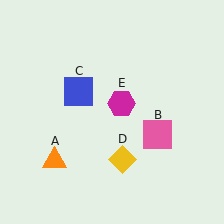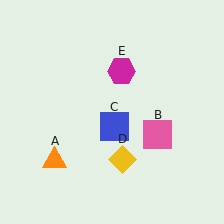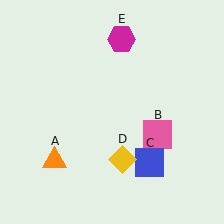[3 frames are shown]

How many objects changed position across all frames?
2 objects changed position: blue square (object C), magenta hexagon (object E).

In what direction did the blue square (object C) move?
The blue square (object C) moved down and to the right.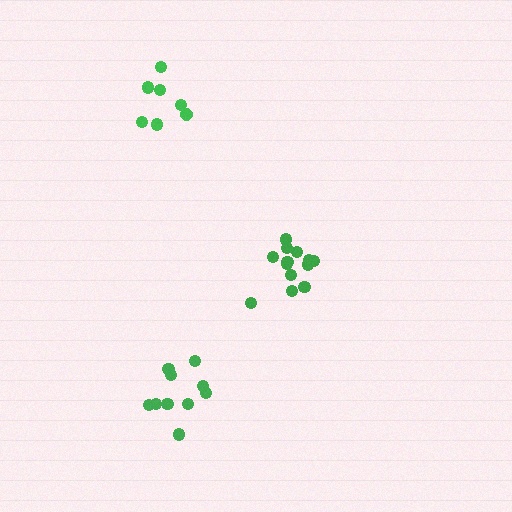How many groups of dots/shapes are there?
There are 3 groups.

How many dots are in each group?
Group 1: 13 dots, Group 2: 7 dots, Group 3: 10 dots (30 total).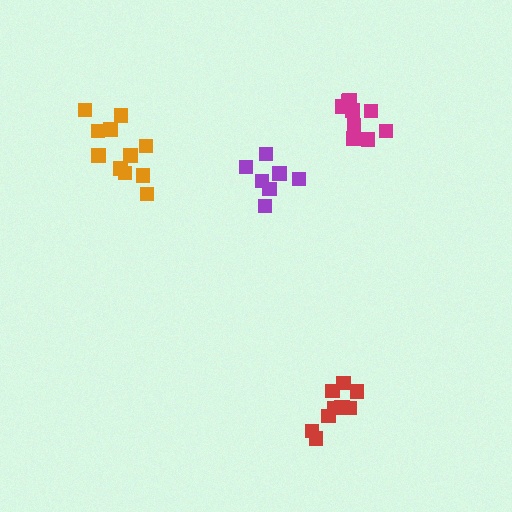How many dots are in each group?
Group 1: 11 dots, Group 2: 10 dots, Group 3: 7 dots, Group 4: 10 dots (38 total).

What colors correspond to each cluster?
The clusters are colored: orange, magenta, purple, red.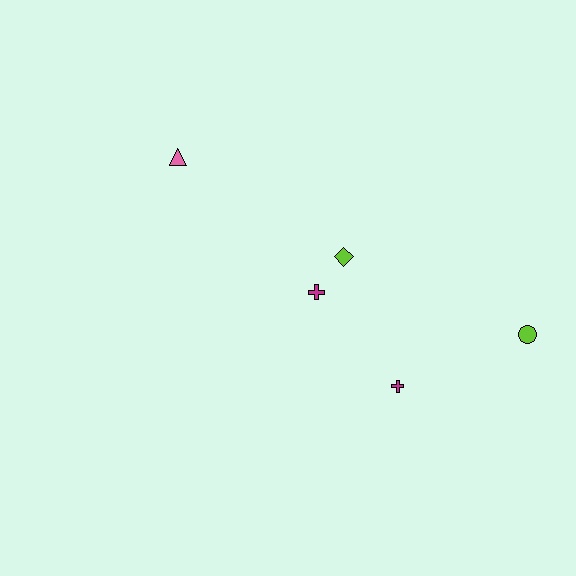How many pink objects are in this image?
There is 1 pink object.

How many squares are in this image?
There are no squares.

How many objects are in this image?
There are 5 objects.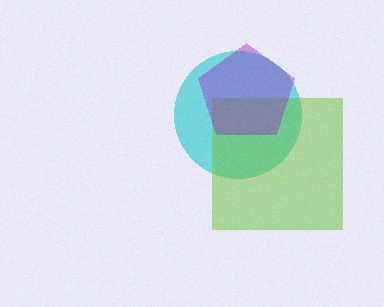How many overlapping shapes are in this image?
There are 3 overlapping shapes in the image.